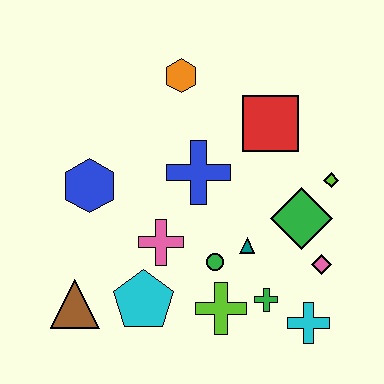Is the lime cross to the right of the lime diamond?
No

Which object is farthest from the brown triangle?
The lime diamond is farthest from the brown triangle.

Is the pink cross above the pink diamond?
Yes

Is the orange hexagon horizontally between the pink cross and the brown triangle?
No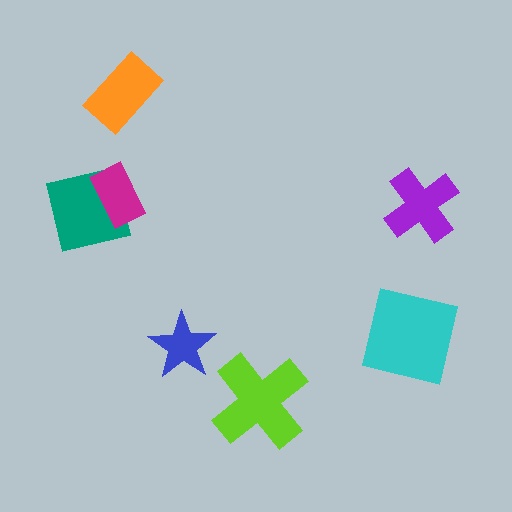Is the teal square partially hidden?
Yes, it is partially covered by another shape.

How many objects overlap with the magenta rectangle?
1 object overlaps with the magenta rectangle.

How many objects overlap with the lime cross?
0 objects overlap with the lime cross.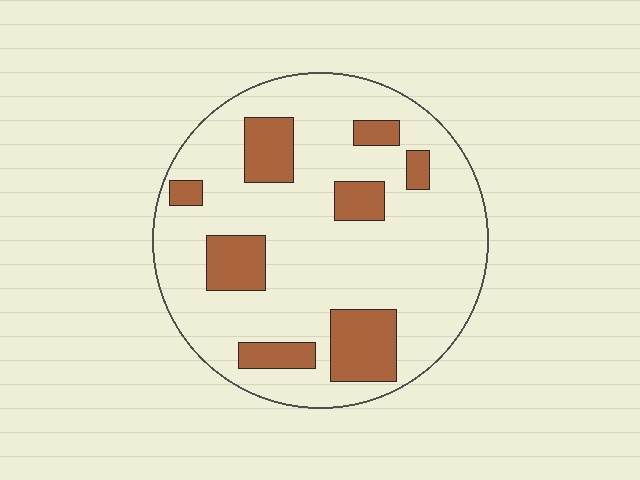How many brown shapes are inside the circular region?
8.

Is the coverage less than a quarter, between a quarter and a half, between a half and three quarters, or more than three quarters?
Less than a quarter.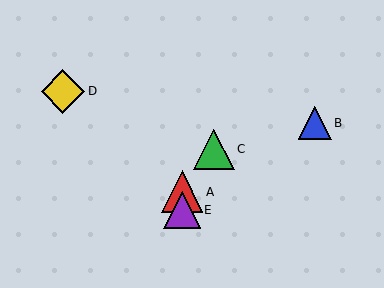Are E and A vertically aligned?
Yes, both are at x≈182.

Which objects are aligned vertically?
Objects A, E are aligned vertically.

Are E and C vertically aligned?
No, E is at x≈182 and C is at x≈214.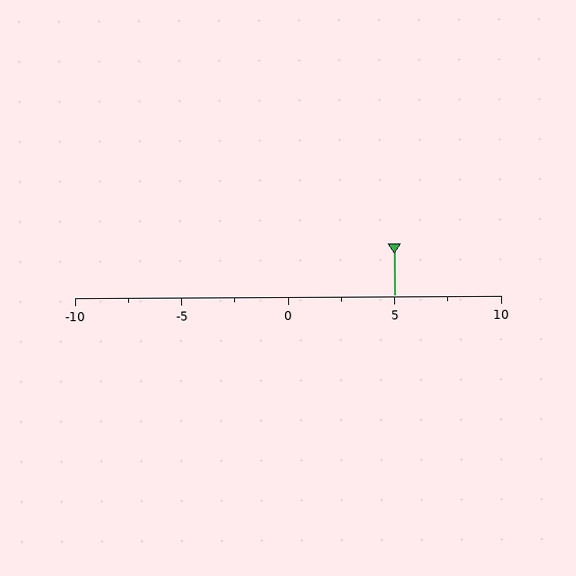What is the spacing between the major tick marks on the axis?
The major ticks are spaced 5 apart.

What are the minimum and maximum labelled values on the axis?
The axis runs from -10 to 10.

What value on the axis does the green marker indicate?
The marker indicates approximately 5.